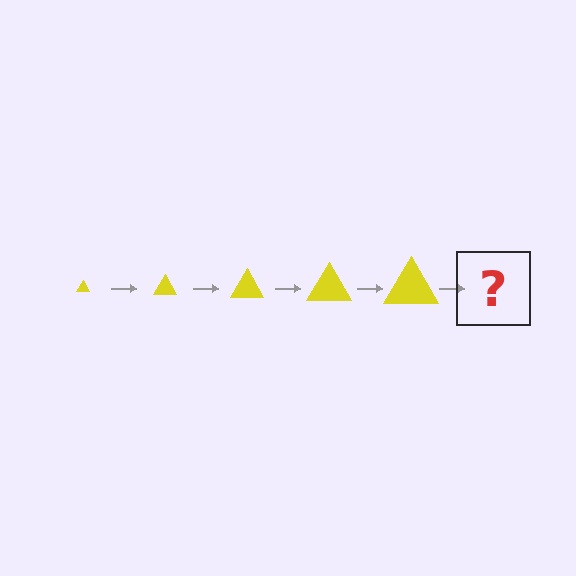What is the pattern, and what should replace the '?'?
The pattern is that the triangle gets progressively larger each step. The '?' should be a yellow triangle, larger than the previous one.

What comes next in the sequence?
The next element should be a yellow triangle, larger than the previous one.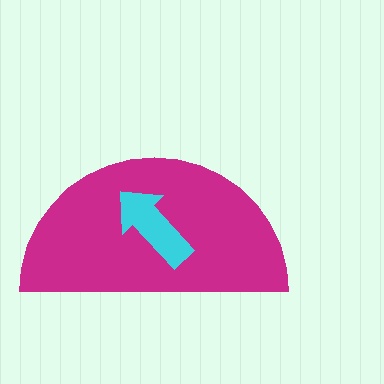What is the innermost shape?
The cyan arrow.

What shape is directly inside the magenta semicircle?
The cyan arrow.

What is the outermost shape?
The magenta semicircle.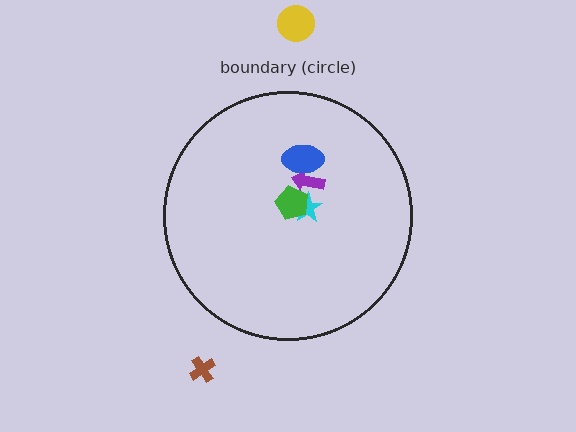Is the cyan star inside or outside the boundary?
Inside.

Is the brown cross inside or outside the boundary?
Outside.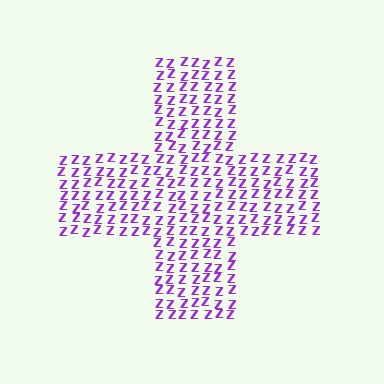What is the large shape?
The large shape is a cross.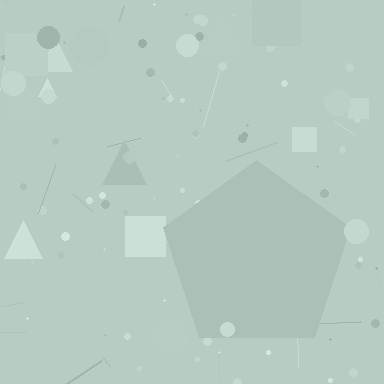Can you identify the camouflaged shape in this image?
The camouflaged shape is a pentagon.